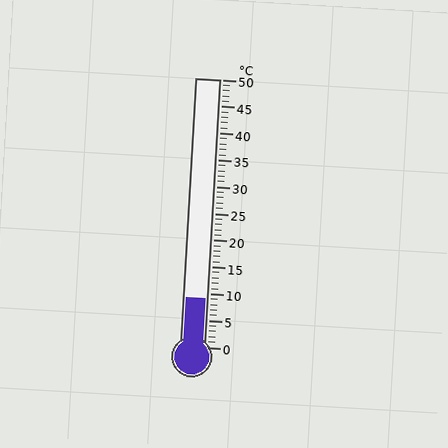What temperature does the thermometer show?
The thermometer shows approximately 9°C.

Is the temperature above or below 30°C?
The temperature is below 30°C.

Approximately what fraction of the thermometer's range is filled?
The thermometer is filled to approximately 20% of its range.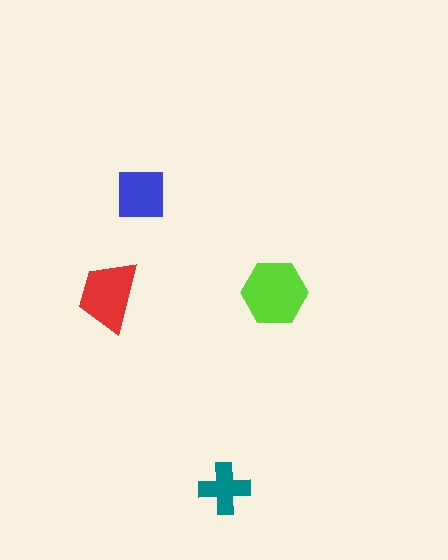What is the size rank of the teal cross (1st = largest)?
4th.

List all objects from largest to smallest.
The lime hexagon, the red trapezoid, the blue square, the teal cross.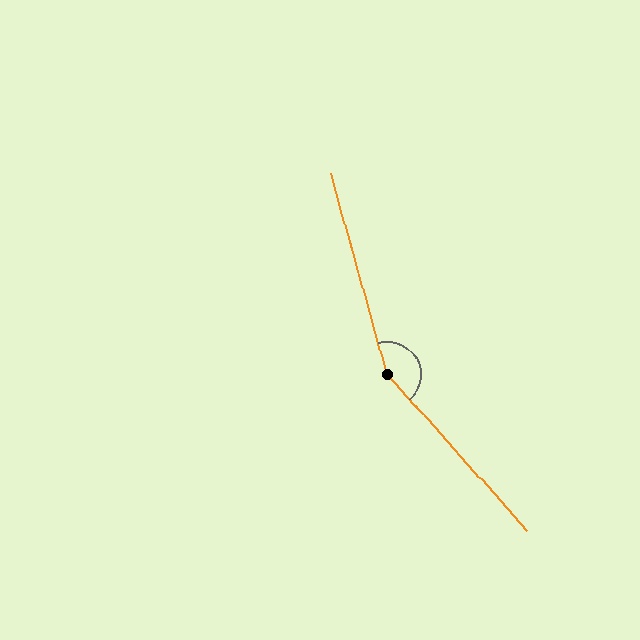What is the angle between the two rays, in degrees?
Approximately 154 degrees.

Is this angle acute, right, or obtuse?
It is obtuse.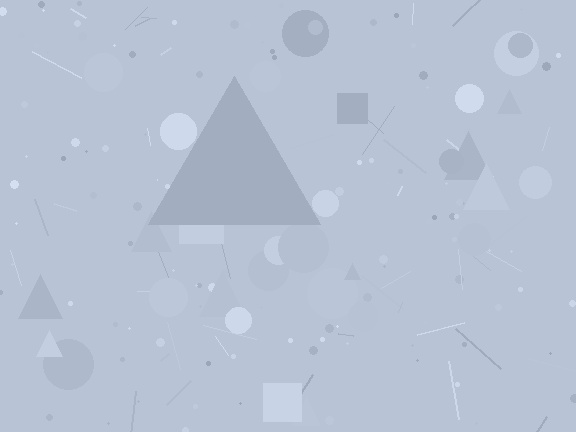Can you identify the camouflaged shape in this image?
The camouflaged shape is a triangle.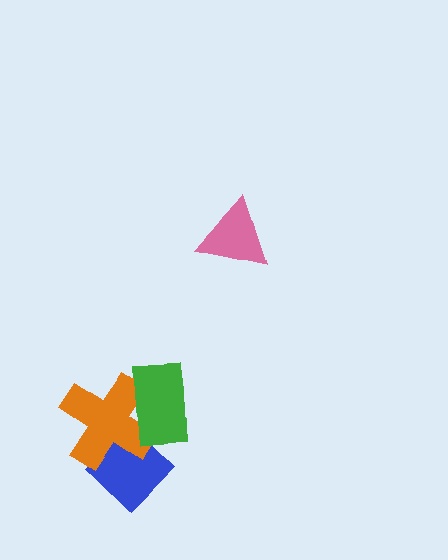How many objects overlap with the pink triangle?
0 objects overlap with the pink triangle.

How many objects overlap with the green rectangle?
2 objects overlap with the green rectangle.